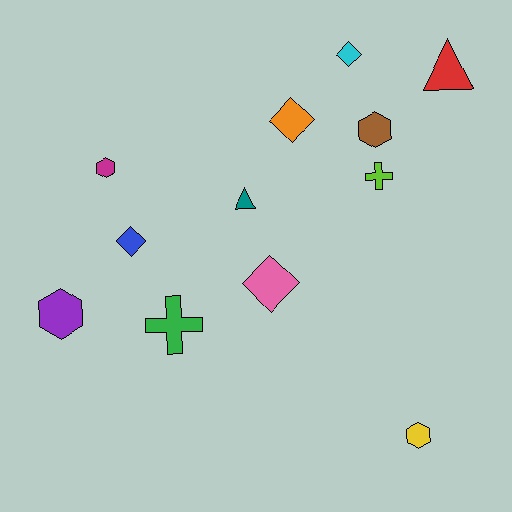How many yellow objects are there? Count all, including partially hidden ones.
There is 1 yellow object.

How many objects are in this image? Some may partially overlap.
There are 12 objects.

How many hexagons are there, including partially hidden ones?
There are 4 hexagons.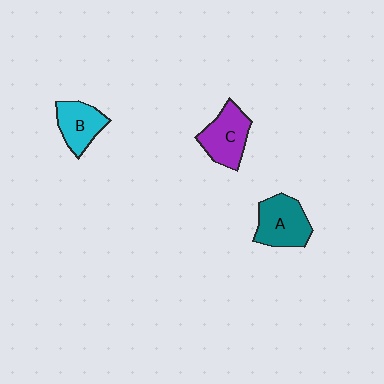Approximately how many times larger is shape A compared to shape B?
Approximately 1.2 times.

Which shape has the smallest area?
Shape B (cyan).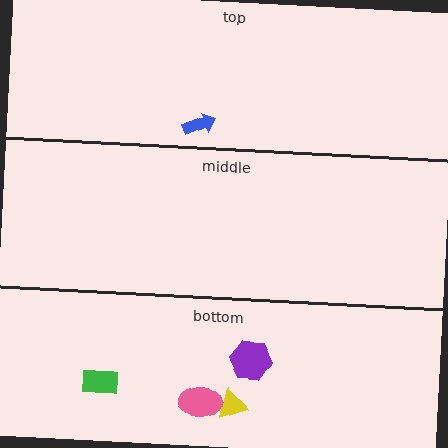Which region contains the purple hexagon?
The bottom region.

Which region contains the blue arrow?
The top region.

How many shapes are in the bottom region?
4.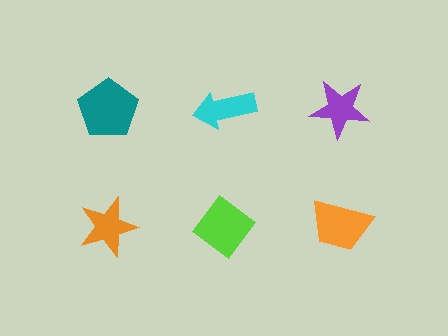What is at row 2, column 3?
An orange trapezoid.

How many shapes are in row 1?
3 shapes.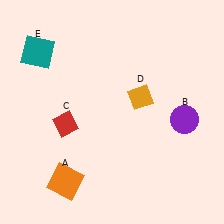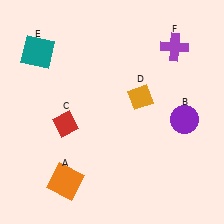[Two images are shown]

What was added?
A purple cross (F) was added in Image 2.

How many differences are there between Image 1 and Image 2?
There is 1 difference between the two images.